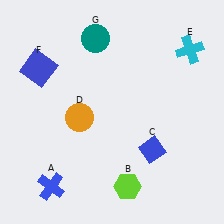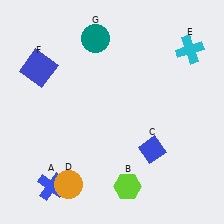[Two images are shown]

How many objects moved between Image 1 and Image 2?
1 object moved between the two images.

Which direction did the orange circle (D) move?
The orange circle (D) moved down.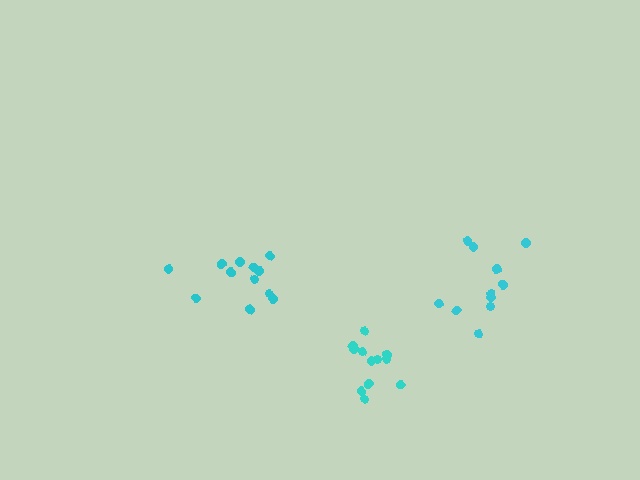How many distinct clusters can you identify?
There are 3 distinct clusters.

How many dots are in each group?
Group 1: 11 dots, Group 2: 12 dots, Group 3: 12 dots (35 total).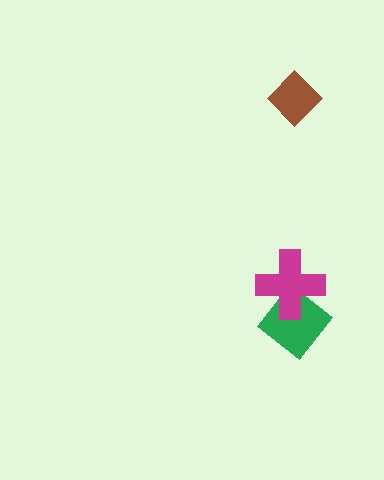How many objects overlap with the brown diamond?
0 objects overlap with the brown diamond.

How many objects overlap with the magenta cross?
1 object overlaps with the magenta cross.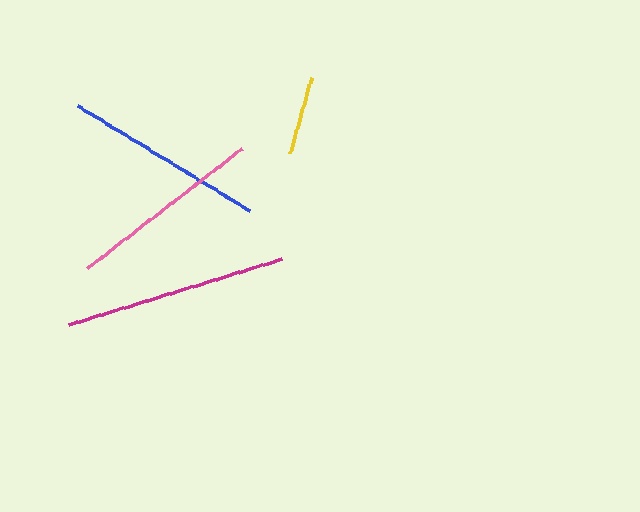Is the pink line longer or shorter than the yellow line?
The pink line is longer than the yellow line.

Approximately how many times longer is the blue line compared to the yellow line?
The blue line is approximately 2.6 times the length of the yellow line.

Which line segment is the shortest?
The yellow line is the shortest at approximately 78 pixels.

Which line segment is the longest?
The magenta line is the longest at approximately 223 pixels.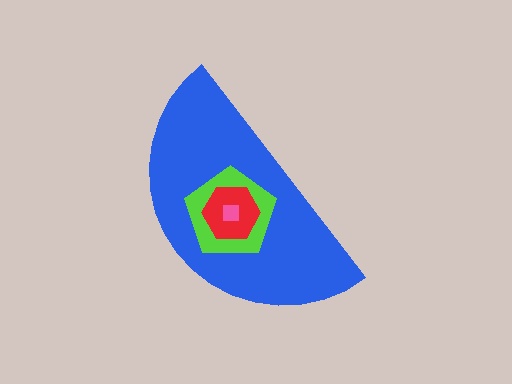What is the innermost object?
The pink square.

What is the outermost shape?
The blue semicircle.